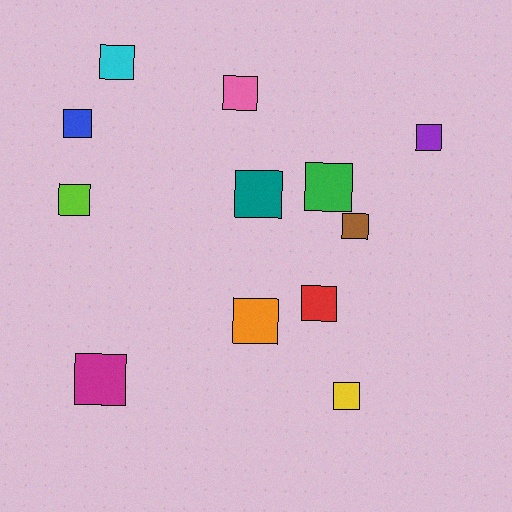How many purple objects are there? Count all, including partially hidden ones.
There is 1 purple object.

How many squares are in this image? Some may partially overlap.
There are 12 squares.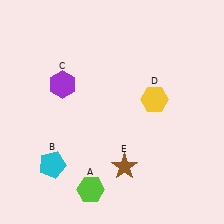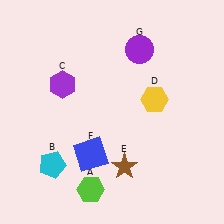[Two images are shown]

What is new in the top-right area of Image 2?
A purple circle (G) was added in the top-right area of Image 2.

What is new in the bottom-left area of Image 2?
A blue square (F) was added in the bottom-left area of Image 2.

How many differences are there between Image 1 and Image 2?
There are 2 differences between the two images.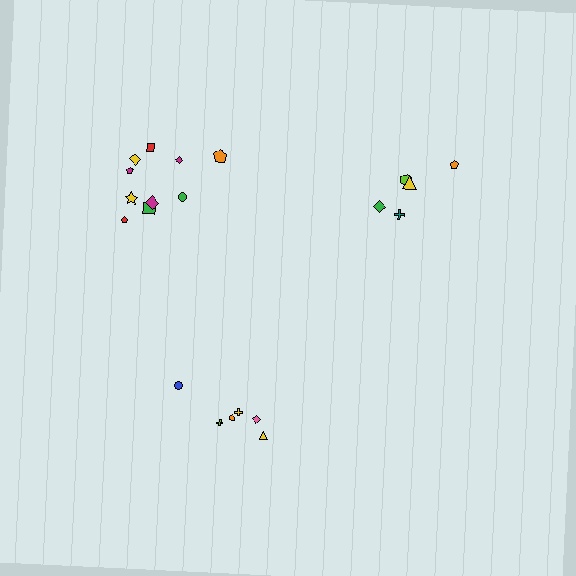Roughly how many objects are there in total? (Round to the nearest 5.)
Roughly 20 objects in total.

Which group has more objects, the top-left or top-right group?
The top-left group.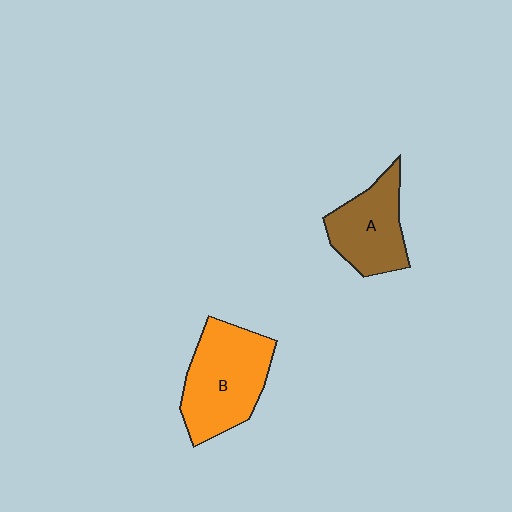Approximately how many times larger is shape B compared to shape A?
Approximately 1.4 times.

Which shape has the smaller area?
Shape A (brown).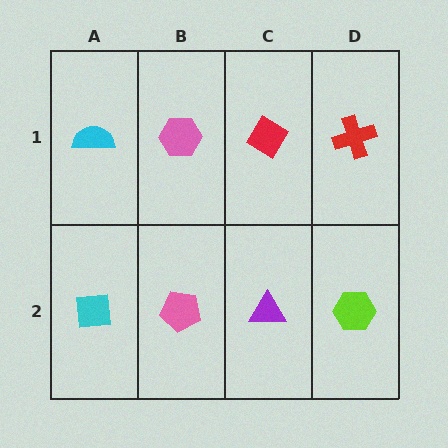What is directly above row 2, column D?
A red cross.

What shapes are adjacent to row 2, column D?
A red cross (row 1, column D), a purple triangle (row 2, column C).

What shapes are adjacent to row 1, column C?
A purple triangle (row 2, column C), a pink hexagon (row 1, column B), a red cross (row 1, column D).